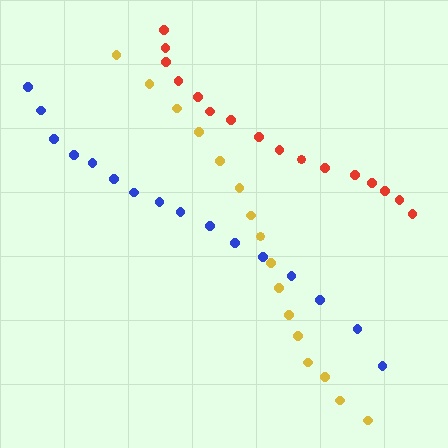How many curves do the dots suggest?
There are 3 distinct paths.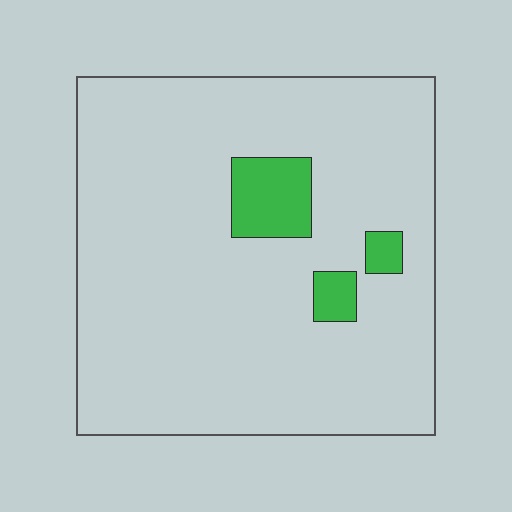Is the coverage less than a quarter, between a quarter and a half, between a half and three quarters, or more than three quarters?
Less than a quarter.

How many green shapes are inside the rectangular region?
3.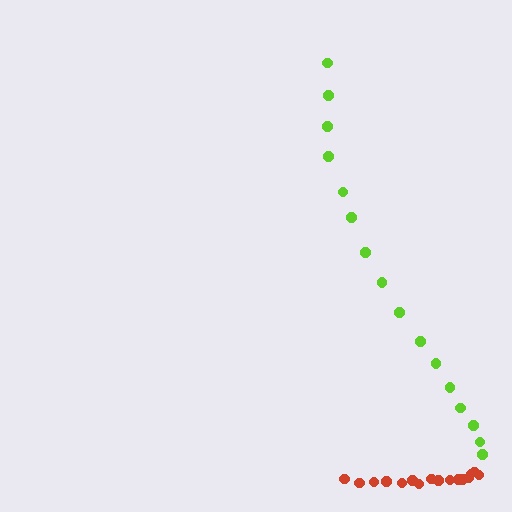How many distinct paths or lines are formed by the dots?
There are 2 distinct paths.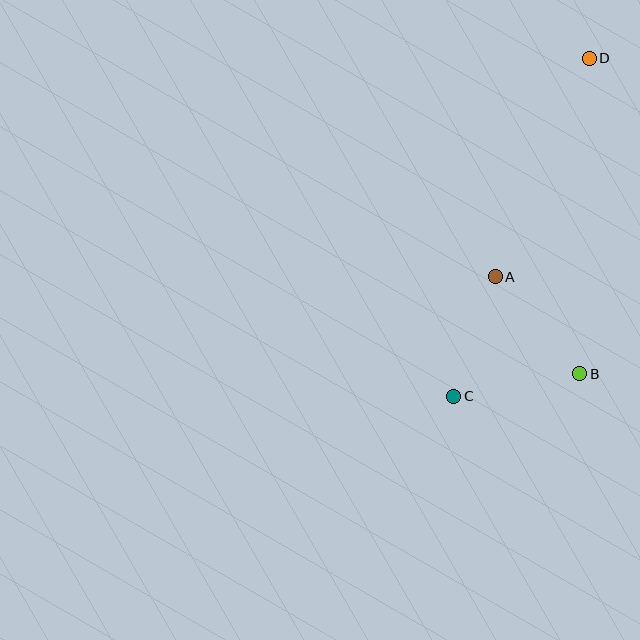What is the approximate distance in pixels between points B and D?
The distance between B and D is approximately 315 pixels.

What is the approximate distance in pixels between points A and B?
The distance between A and B is approximately 129 pixels.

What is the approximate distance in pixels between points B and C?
The distance between B and C is approximately 128 pixels.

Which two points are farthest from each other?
Points C and D are farthest from each other.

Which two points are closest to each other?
Points A and C are closest to each other.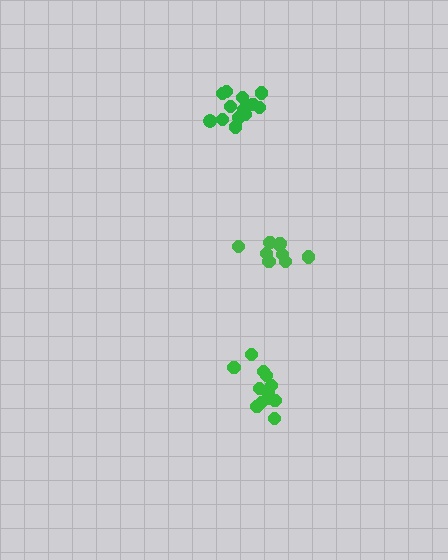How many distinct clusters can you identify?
There are 3 distinct clusters.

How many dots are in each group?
Group 1: 11 dots, Group 2: 13 dots, Group 3: 13 dots (37 total).